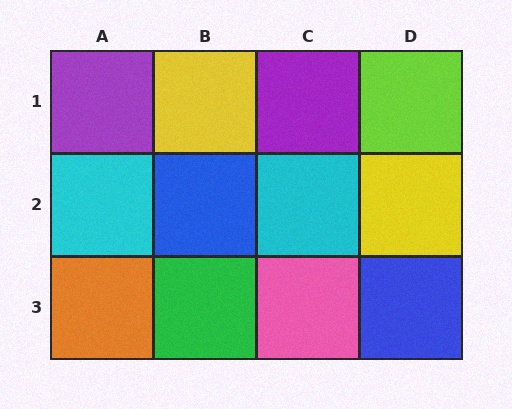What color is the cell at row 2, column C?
Cyan.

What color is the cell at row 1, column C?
Purple.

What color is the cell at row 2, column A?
Cyan.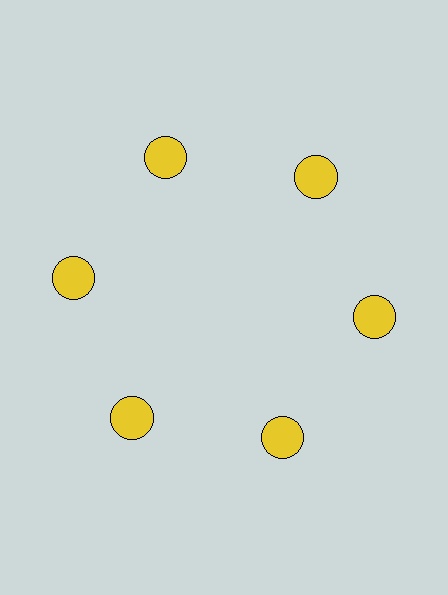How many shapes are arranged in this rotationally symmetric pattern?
There are 6 shapes, arranged in 6 groups of 1.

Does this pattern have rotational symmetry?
Yes, this pattern has 6-fold rotational symmetry. It looks the same after rotating 60 degrees around the center.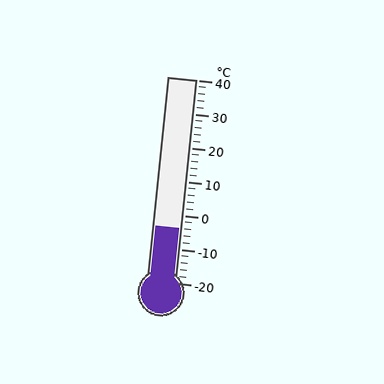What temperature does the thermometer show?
The thermometer shows approximately -4°C.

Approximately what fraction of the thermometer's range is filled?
The thermometer is filled to approximately 25% of its range.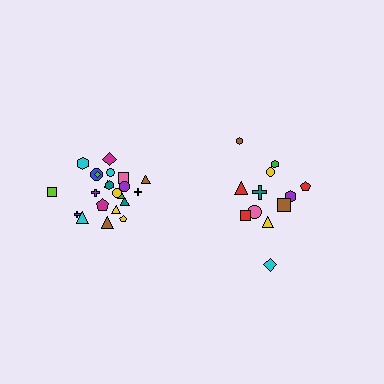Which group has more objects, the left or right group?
The left group.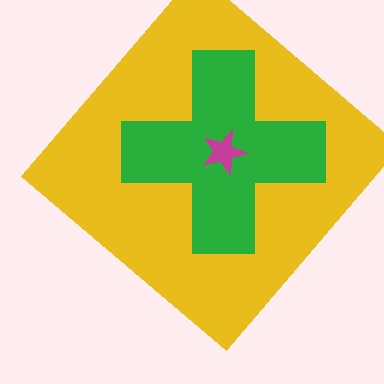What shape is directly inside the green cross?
The magenta star.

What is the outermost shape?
The yellow diamond.